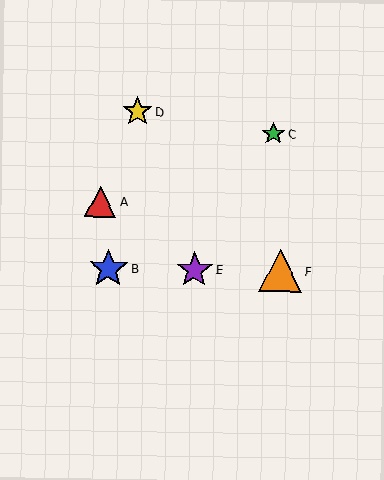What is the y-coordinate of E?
Object E is at y≈270.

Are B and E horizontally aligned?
Yes, both are at y≈269.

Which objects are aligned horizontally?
Objects B, E, F are aligned horizontally.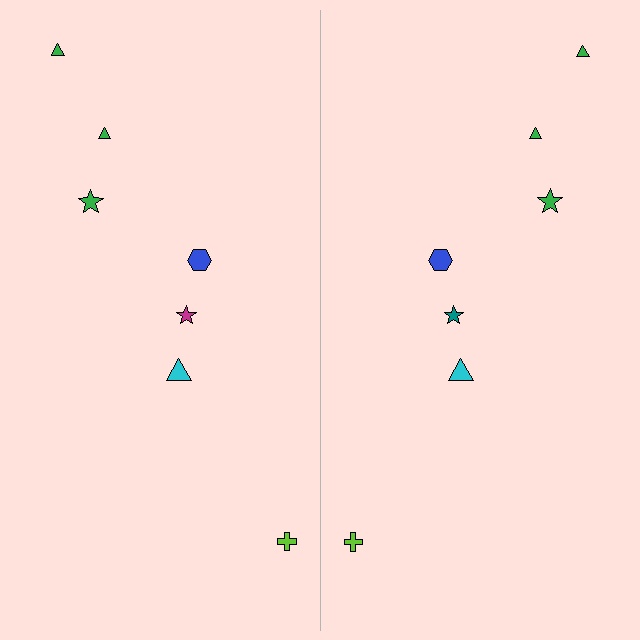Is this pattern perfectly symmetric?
No, the pattern is not perfectly symmetric. The teal star on the right side breaks the symmetry — its mirror counterpart is magenta.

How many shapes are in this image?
There are 14 shapes in this image.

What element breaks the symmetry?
The teal star on the right side breaks the symmetry — its mirror counterpart is magenta.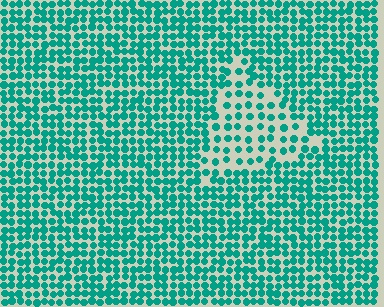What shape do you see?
I see a triangle.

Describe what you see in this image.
The image contains small teal elements arranged at two different densities. A triangle-shaped region is visible where the elements are less densely packed than the surrounding area.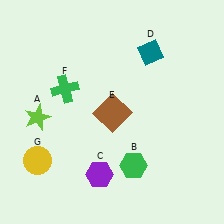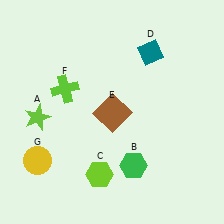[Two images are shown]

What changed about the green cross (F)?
In Image 1, F is green. In Image 2, it changed to lime.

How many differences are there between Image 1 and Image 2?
There are 2 differences between the two images.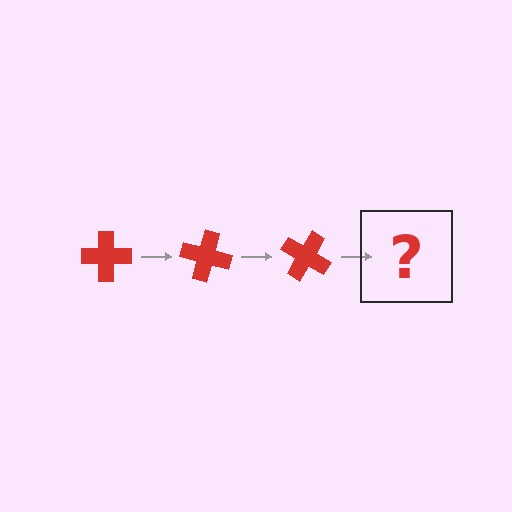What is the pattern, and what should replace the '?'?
The pattern is that the cross rotates 15 degrees each step. The '?' should be a red cross rotated 45 degrees.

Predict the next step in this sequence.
The next step is a red cross rotated 45 degrees.